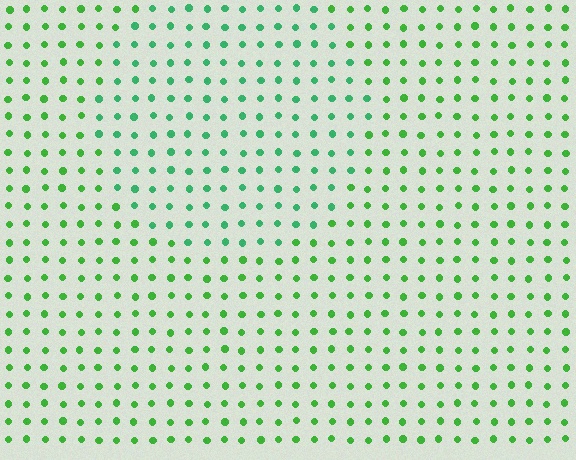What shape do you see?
I see a circle.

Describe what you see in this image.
The image is filled with small green elements in a uniform arrangement. A circle-shaped region is visible where the elements are tinted to a slightly different hue, forming a subtle color boundary.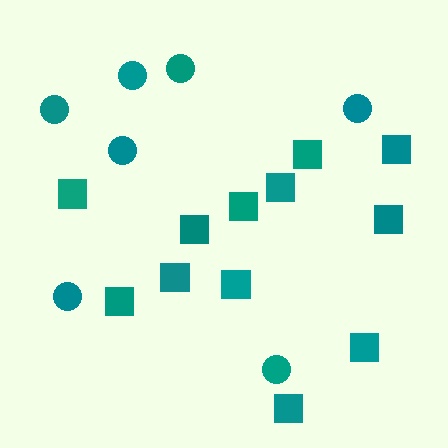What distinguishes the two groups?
There are 2 groups: one group of circles (7) and one group of squares (12).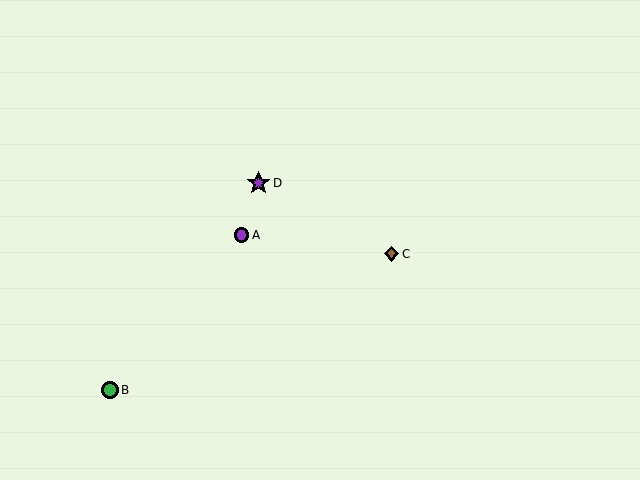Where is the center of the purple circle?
The center of the purple circle is at (242, 235).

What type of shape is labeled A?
Shape A is a purple circle.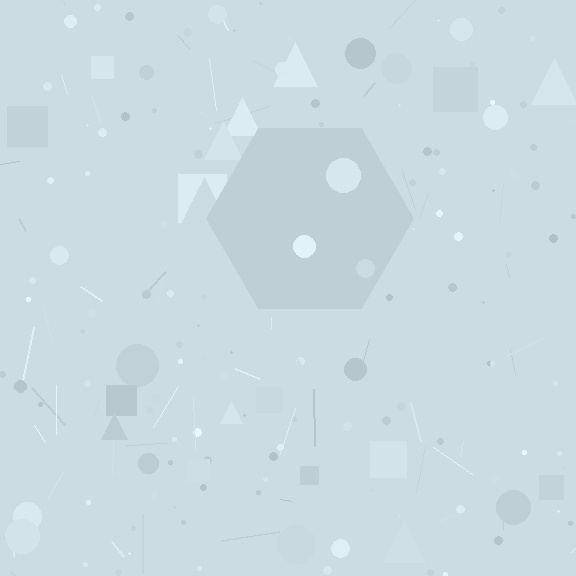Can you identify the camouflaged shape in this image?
The camouflaged shape is a hexagon.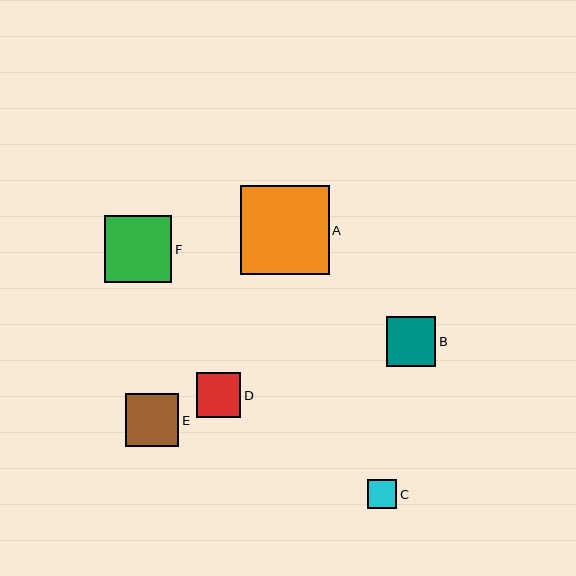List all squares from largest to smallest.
From largest to smallest: A, F, E, B, D, C.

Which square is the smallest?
Square C is the smallest with a size of approximately 29 pixels.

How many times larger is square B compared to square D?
Square B is approximately 1.1 times the size of square D.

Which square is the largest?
Square A is the largest with a size of approximately 89 pixels.